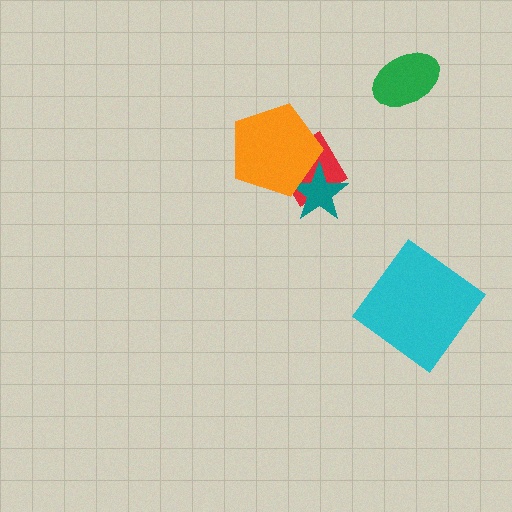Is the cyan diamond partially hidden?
No, no other shape covers it.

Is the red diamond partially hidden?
Yes, it is partially covered by another shape.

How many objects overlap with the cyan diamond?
0 objects overlap with the cyan diamond.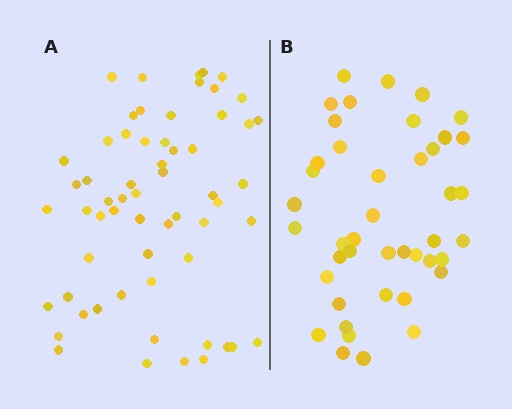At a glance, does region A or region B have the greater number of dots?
Region A (the left region) has more dots.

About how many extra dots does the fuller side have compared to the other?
Region A has approximately 15 more dots than region B.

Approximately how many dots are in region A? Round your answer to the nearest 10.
About 60 dots.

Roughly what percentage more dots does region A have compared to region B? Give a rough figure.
About 40% more.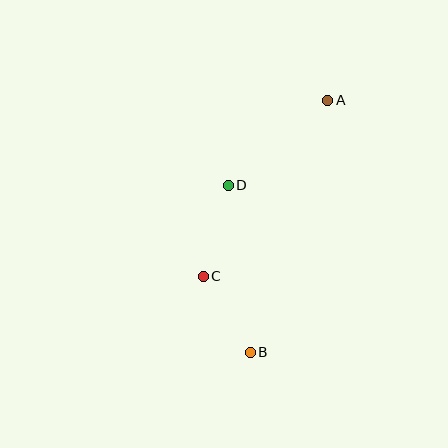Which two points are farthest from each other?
Points A and B are farthest from each other.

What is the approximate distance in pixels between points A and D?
The distance between A and D is approximately 131 pixels.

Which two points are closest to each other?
Points B and C are closest to each other.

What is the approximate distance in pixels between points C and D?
The distance between C and D is approximately 94 pixels.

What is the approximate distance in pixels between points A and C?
The distance between A and C is approximately 215 pixels.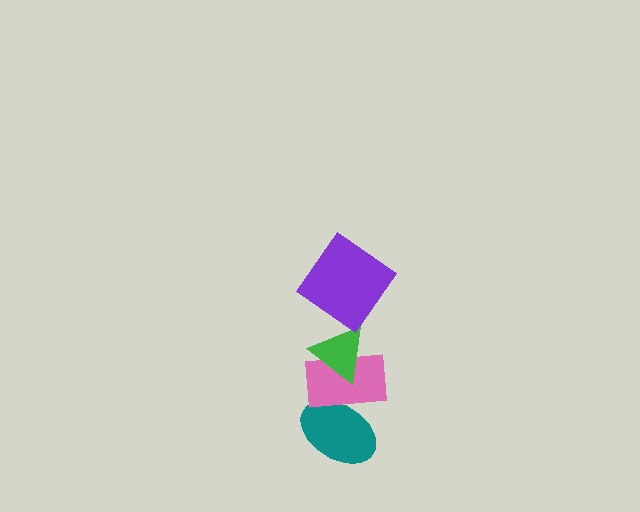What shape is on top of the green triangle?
The purple diamond is on top of the green triangle.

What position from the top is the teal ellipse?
The teal ellipse is 4th from the top.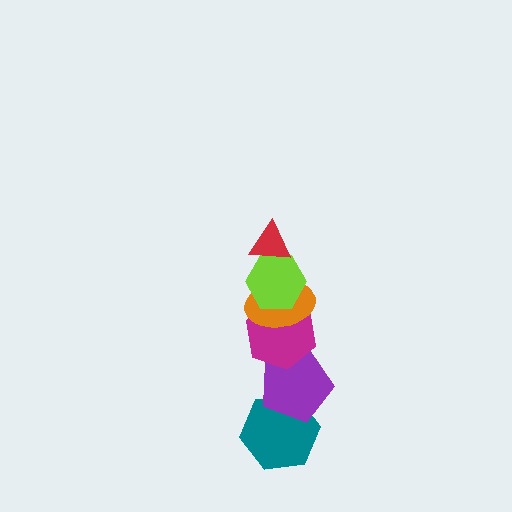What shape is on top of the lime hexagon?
The red triangle is on top of the lime hexagon.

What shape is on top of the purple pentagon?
The magenta hexagon is on top of the purple pentagon.